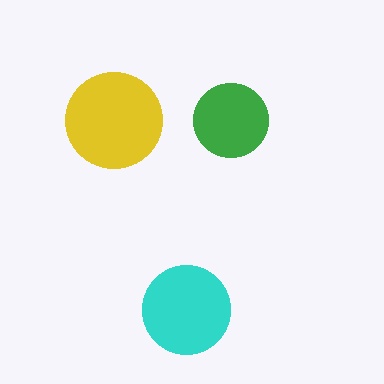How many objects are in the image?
There are 3 objects in the image.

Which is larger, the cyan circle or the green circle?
The cyan one.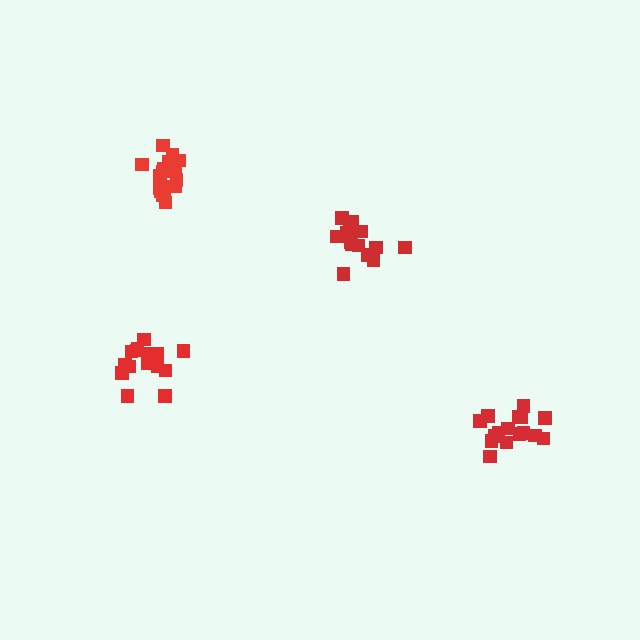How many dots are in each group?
Group 1: 17 dots, Group 2: 16 dots, Group 3: 16 dots, Group 4: 14 dots (63 total).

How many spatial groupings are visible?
There are 4 spatial groupings.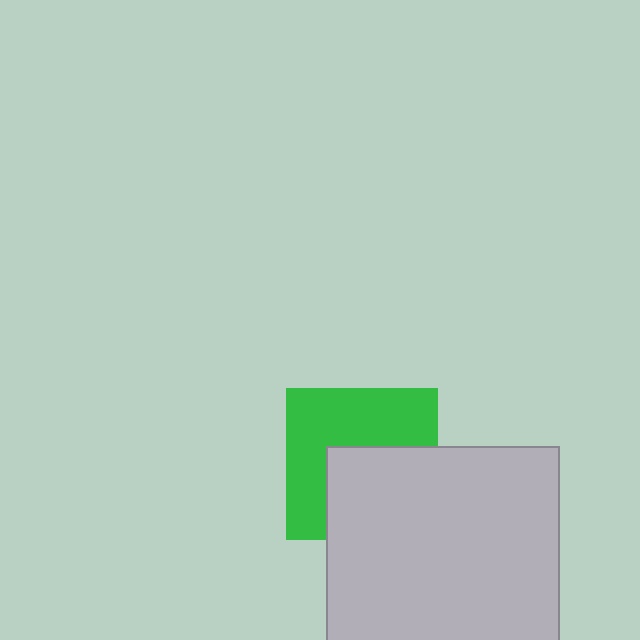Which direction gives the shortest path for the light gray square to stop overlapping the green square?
Moving down gives the shortest separation.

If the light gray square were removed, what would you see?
You would see the complete green square.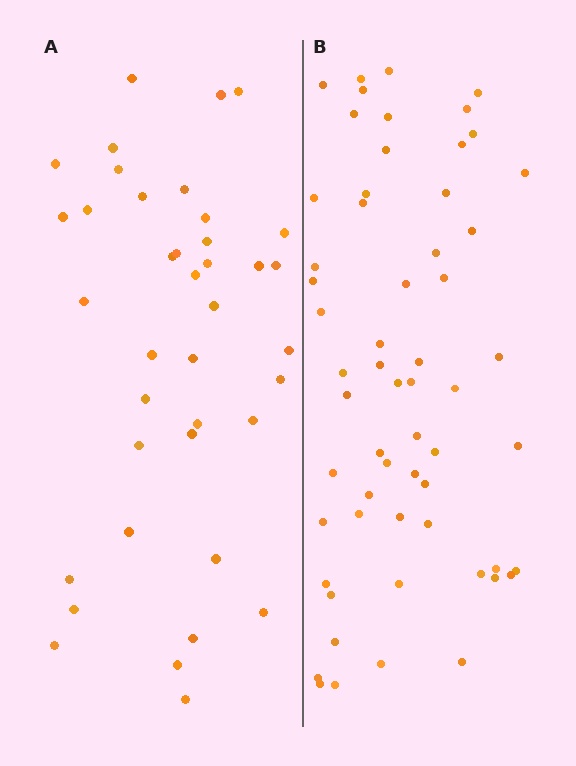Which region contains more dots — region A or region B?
Region B (the right region) has more dots.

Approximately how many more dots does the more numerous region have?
Region B has approximately 20 more dots than region A.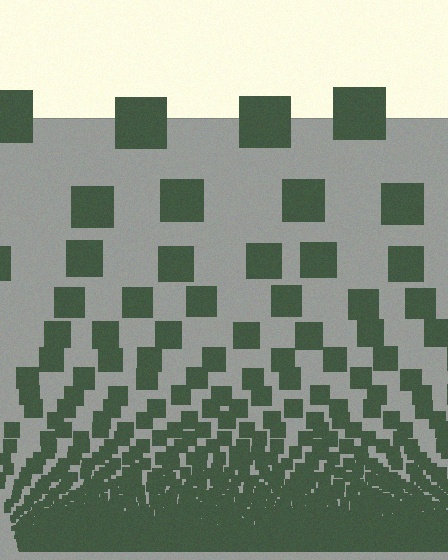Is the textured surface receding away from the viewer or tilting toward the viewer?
The surface appears to tilt toward the viewer. Texture elements get larger and sparser toward the top.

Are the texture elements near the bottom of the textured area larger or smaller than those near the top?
Smaller. The gradient is inverted — elements near the bottom are smaller and denser.